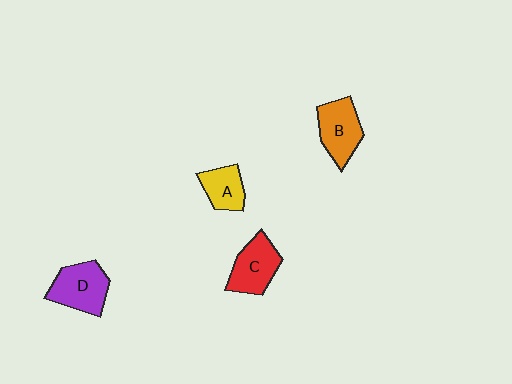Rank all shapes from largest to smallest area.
From largest to smallest: D (purple), B (orange), C (red), A (yellow).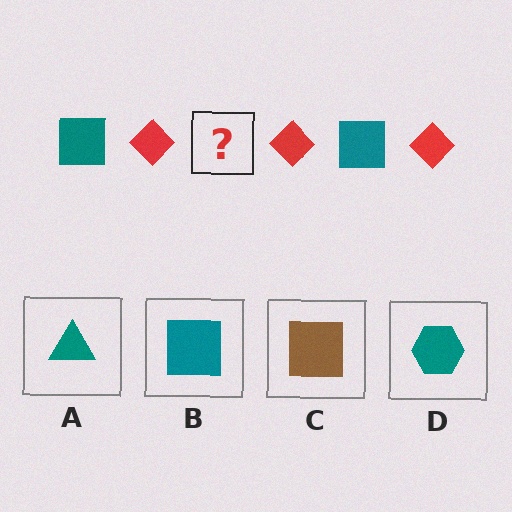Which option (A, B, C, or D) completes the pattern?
B.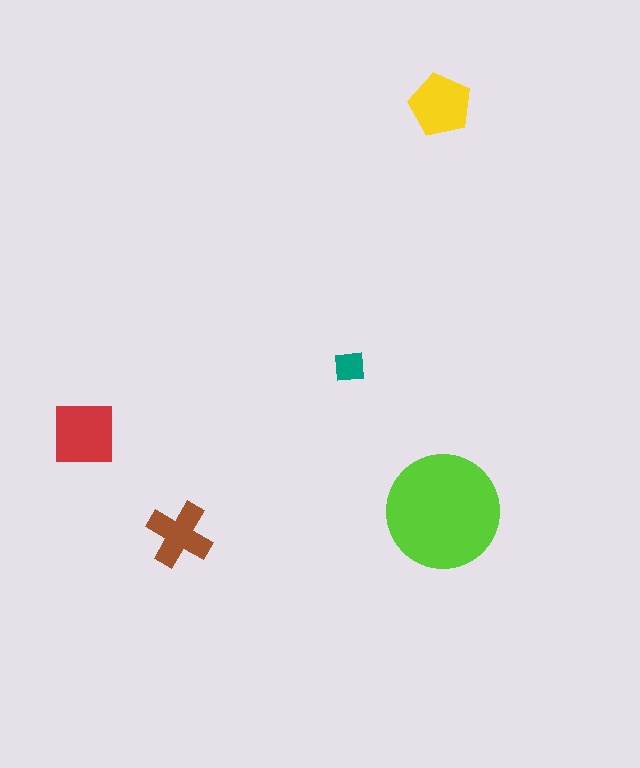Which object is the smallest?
The teal square.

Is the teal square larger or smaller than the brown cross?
Smaller.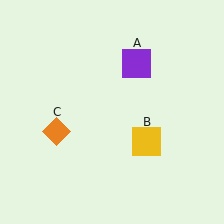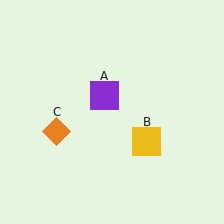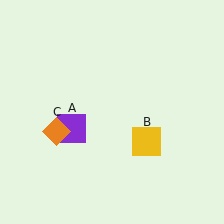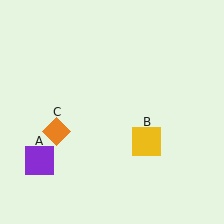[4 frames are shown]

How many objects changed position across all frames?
1 object changed position: purple square (object A).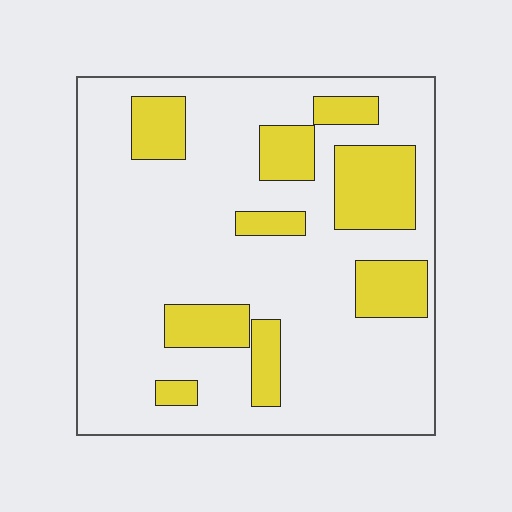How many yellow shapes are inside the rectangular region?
9.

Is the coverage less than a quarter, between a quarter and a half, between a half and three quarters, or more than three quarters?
Less than a quarter.